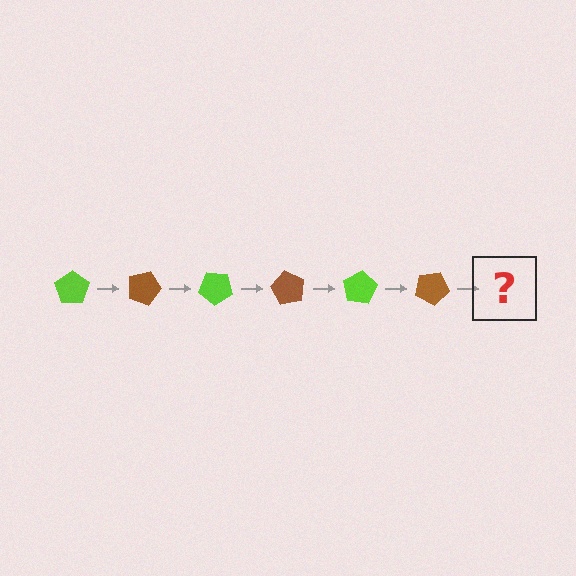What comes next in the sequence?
The next element should be a lime pentagon, rotated 120 degrees from the start.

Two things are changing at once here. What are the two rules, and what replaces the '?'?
The two rules are that it rotates 20 degrees each step and the color cycles through lime and brown. The '?' should be a lime pentagon, rotated 120 degrees from the start.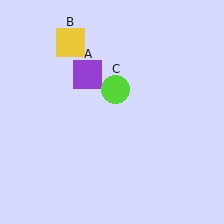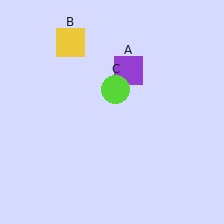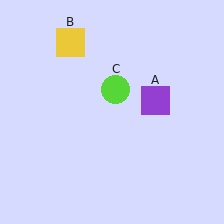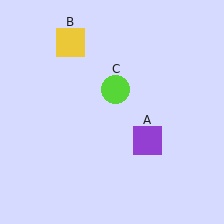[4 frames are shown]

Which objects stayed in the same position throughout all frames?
Yellow square (object B) and lime circle (object C) remained stationary.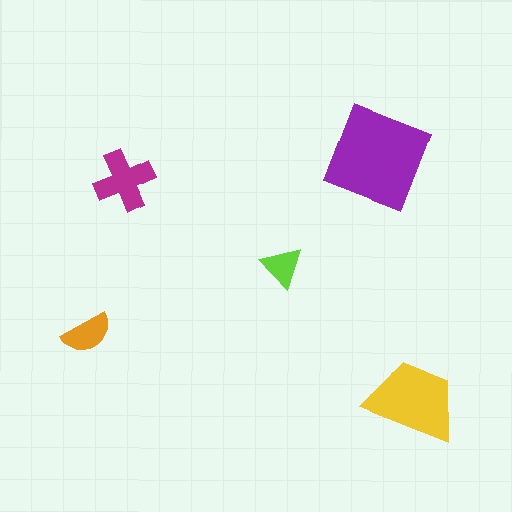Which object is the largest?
The purple diamond.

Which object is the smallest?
The lime triangle.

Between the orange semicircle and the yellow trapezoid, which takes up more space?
The yellow trapezoid.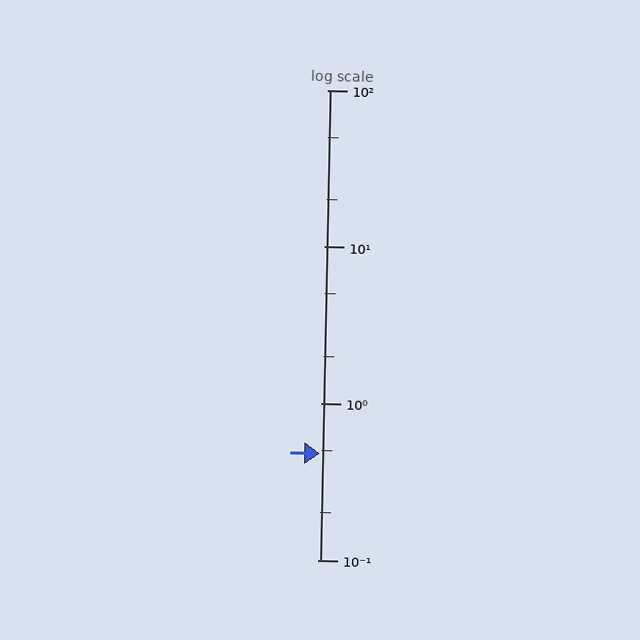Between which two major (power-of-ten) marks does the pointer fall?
The pointer is between 0.1 and 1.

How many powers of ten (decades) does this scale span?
The scale spans 3 decades, from 0.1 to 100.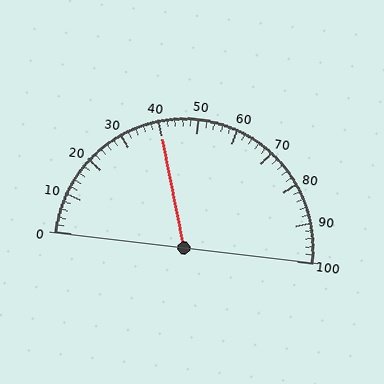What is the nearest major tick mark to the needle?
The nearest major tick mark is 40.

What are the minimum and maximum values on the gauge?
The gauge ranges from 0 to 100.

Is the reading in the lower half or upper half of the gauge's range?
The reading is in the lower half of the range (0 to 100).